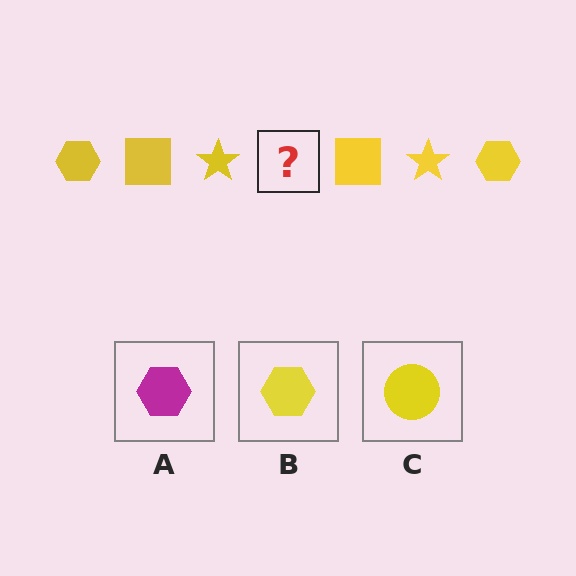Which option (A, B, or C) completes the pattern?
B.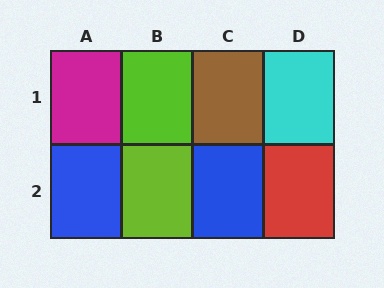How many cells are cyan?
1 cell is cyan.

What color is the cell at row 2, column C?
Blue.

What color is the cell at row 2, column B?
Lime.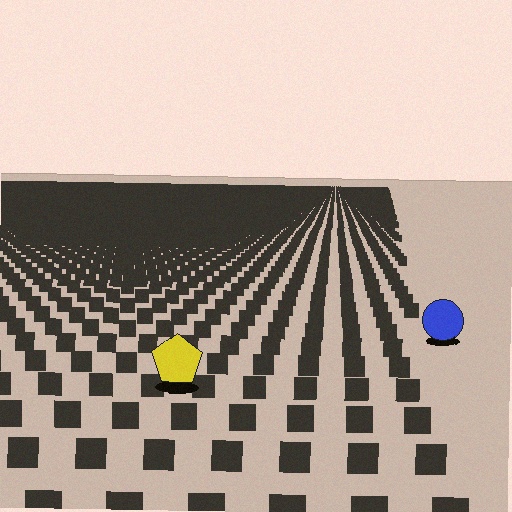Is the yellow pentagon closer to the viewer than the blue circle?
Yes. The yellow pentagon is closer — you can tell from the texture gradient: the ground texture is coarser near it.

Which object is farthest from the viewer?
The blue circle is farthest from the viewer. It appears smaller and the ground texture around it is denser.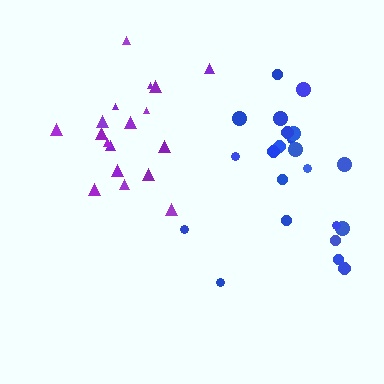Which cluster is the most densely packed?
Purple.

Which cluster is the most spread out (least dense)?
Blue.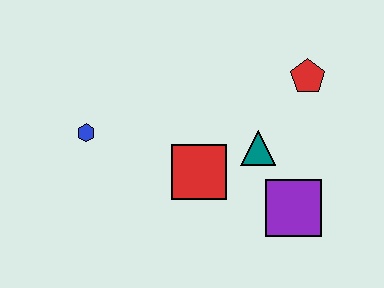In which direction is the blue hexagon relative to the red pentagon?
The blue hexagon is to the left of the red pentagon.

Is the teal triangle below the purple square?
No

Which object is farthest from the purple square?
The blue hexagon is farthest from the purple square.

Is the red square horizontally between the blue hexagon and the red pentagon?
Yes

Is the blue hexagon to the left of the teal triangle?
Yes